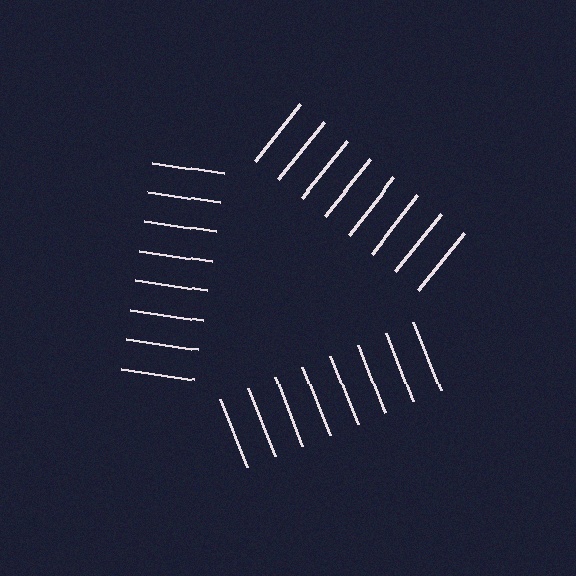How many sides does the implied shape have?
3 sides — the line-ends trace a triangle.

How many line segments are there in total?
24 — 8 along each of the 3 edges.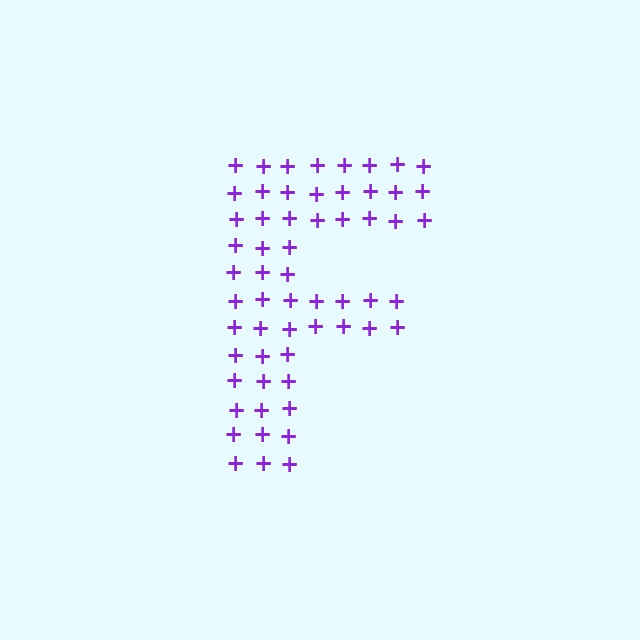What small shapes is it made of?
It is made of small plus signs.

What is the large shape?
The large shape is the letter F.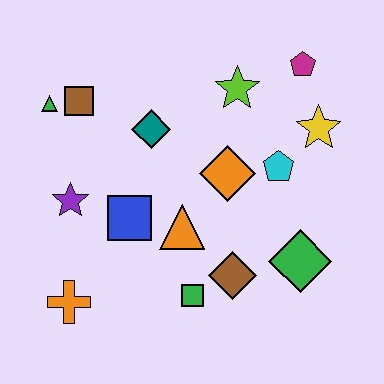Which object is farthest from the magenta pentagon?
The orange cross is farthest from the magenta pentagon.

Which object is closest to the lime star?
The magenta pentagon is closest to the lime star.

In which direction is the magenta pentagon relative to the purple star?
The magenta pentagon is to the right of the purple star.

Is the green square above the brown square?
No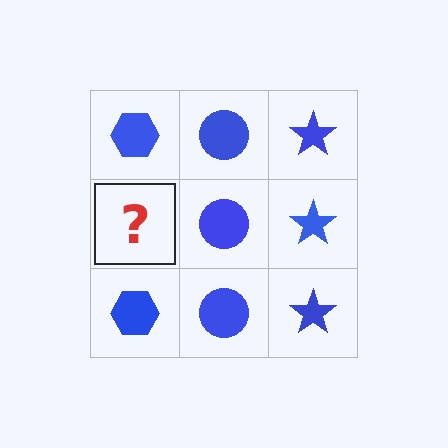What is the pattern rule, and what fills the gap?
The rule is that each column has a consistent shape. The gap should be filled with a blue hexagon.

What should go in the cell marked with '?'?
The missing cell should contain a blue hexagon.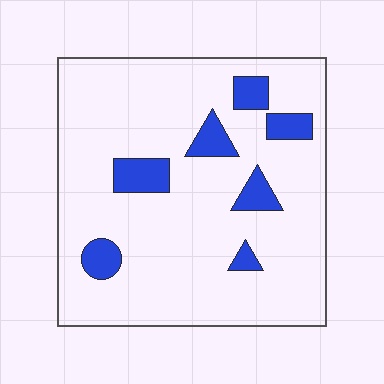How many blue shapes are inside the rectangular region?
7.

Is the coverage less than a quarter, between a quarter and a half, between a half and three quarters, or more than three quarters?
Less than a quarter.